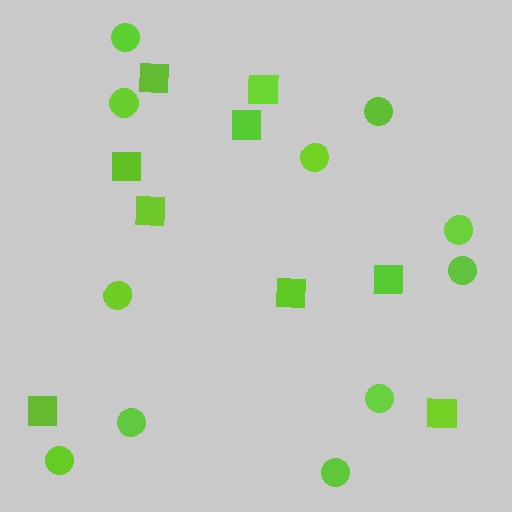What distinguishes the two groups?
There are 2 groups: one group of squares (9) and one group of circles (11).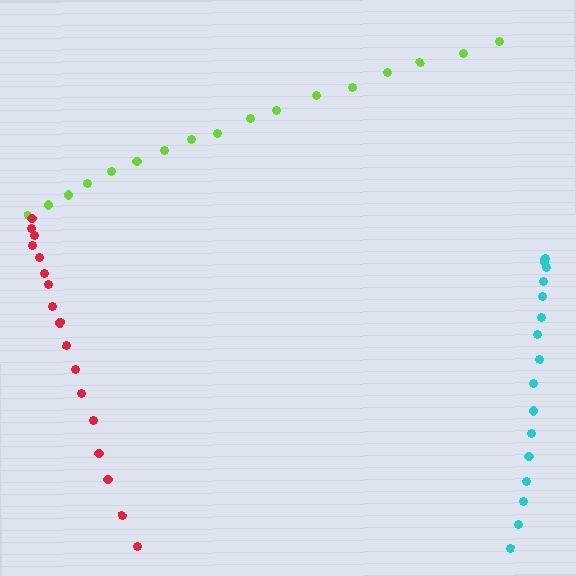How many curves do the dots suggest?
There are 3 distinct paths.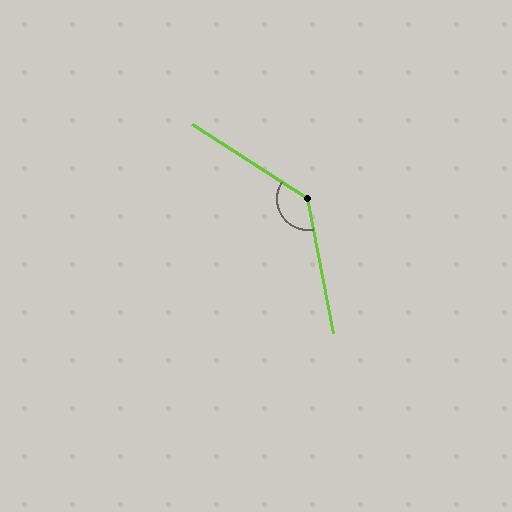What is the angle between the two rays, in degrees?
Approximately 133 degrees.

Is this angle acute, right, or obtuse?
It is obtuse.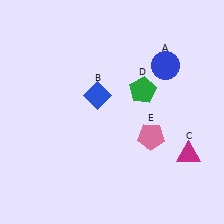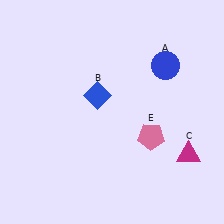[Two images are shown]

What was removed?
The green pentagon (D) was removed in Image 2.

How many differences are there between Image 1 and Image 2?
There is 1 difference between the two images.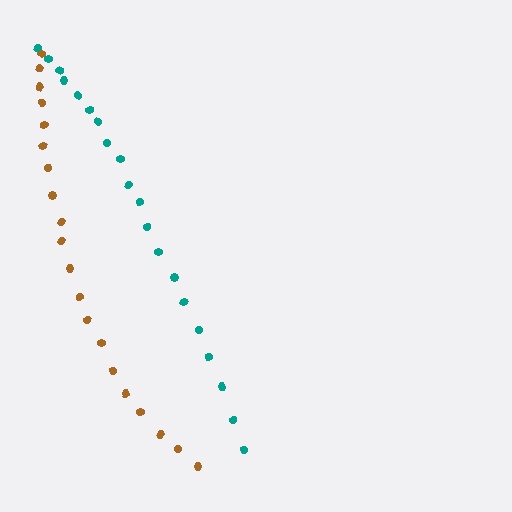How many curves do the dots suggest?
There are 2 distinct paths.